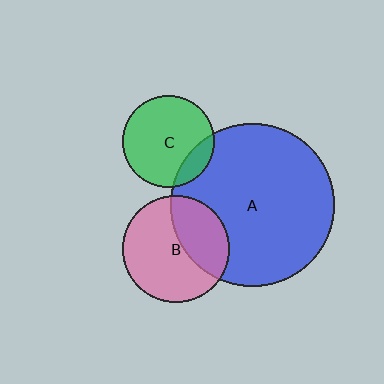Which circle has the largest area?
Circle A (blue).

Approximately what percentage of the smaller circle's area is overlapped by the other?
Approximately 15%.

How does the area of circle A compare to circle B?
Approximately 2.3 times.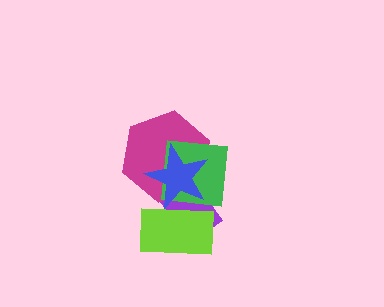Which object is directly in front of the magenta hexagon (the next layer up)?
The green square is directly in front of the magenta hexagon.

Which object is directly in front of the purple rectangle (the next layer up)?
The magenta hexagon is directly in front of the purple rectangle.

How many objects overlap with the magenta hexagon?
3 objects overlap with the magenta hexagon.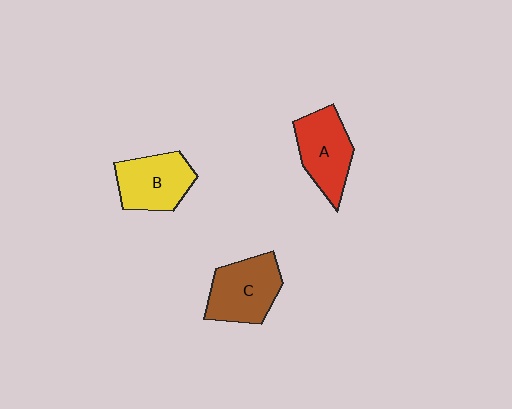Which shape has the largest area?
Shape C (brown).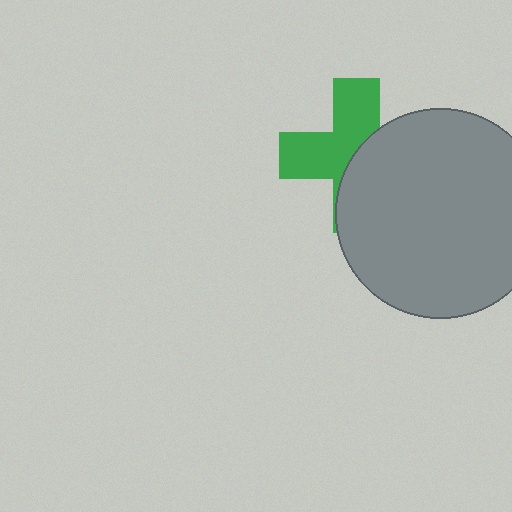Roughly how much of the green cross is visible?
About half of it is visible (roughly 50%).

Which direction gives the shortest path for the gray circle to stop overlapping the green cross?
Moving right gives the shortest separation.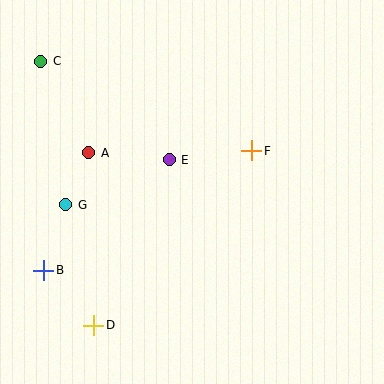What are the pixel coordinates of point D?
Point D is at (94, 325).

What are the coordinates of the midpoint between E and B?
The midpoint between E and B is at (106, 215).